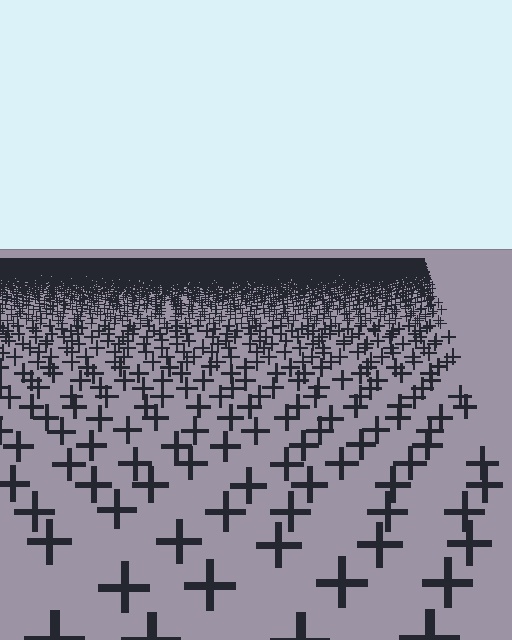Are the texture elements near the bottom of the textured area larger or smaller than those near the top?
Larger. Near the bottom, elements are closer to the viewer and appear at a bigger on-screen size.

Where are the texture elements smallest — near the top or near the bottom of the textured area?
Near the top.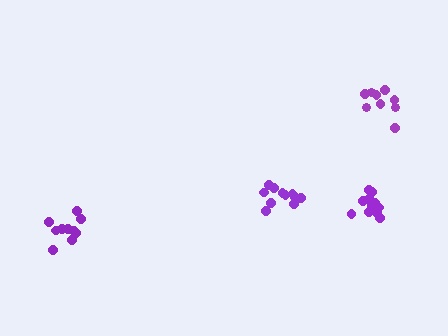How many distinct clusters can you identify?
There are 4 distinct clusters.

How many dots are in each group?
Group 1: 12 dots, Group 2: 11 dots, Group 3: 11 dots, Group 4: 9 dots (43 total).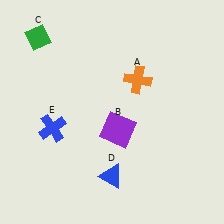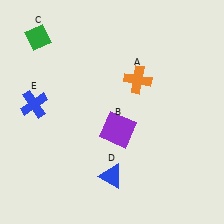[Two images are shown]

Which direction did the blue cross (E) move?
The blue cross (E) moved up.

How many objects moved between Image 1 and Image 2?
1 object moved between the two images.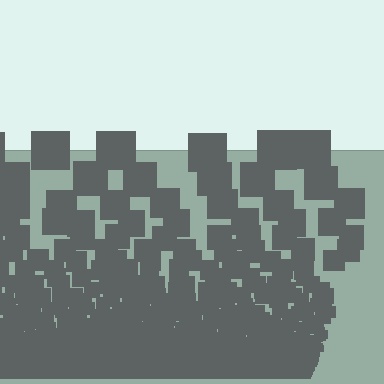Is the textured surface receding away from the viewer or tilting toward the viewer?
The surface appears to tilt toward the viewer. Texture elements get larger and sparser toward the top.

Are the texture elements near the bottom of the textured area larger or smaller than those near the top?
Smaller. The gradient is inverted — elements near the bottom are smaller and denser.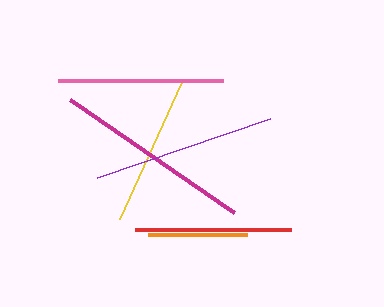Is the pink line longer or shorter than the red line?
The pink line is longer than the red line.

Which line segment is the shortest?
The orange line is the shortest at approximately 99 pixels.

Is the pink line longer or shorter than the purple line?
The purple line is longer than the pink line.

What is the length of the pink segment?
The pink segment is approximately 165 pixels long.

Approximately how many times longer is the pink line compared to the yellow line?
The pink line is approximately 1.1 times the length of the yellow line.